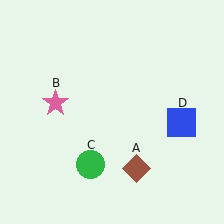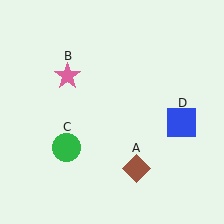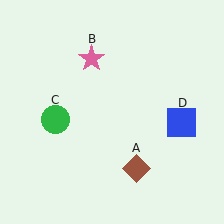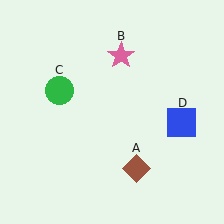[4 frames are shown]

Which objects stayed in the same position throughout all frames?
Brown diamond (object A) and blue square (object D) remained stationary.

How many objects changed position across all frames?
2 objects changed position: pink star (object B), green circle (object C).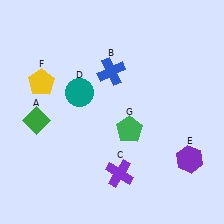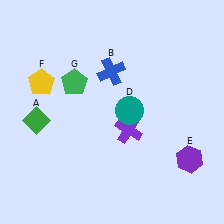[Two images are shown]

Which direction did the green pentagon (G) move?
The green pentagon (G) moved left.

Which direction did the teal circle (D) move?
The teal circle (D) moved right.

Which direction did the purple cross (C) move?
The purple cross (C) moved up.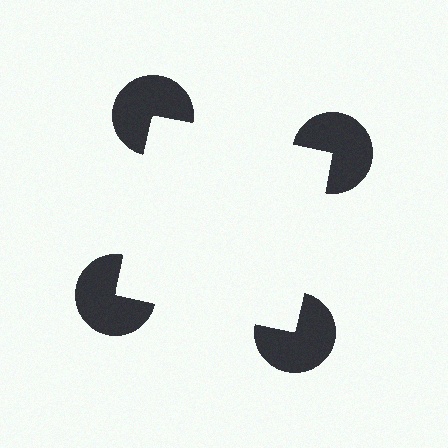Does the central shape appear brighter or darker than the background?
It typically appears slightly brighter than the background, even though no actual brightness change is drawn.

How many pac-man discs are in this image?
There are 4 — one at each vertex of the illusory square.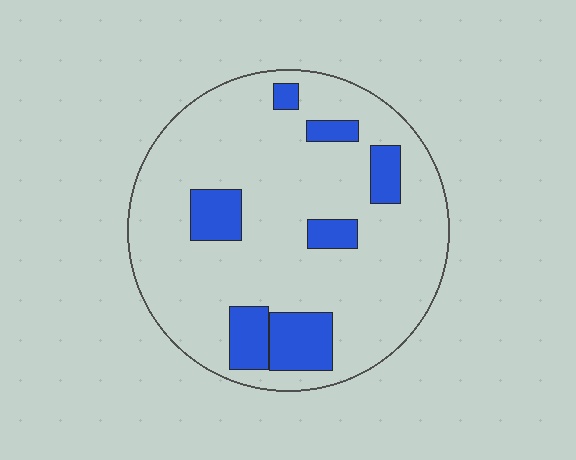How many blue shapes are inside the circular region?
7.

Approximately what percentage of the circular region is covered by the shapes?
Approximately 15%.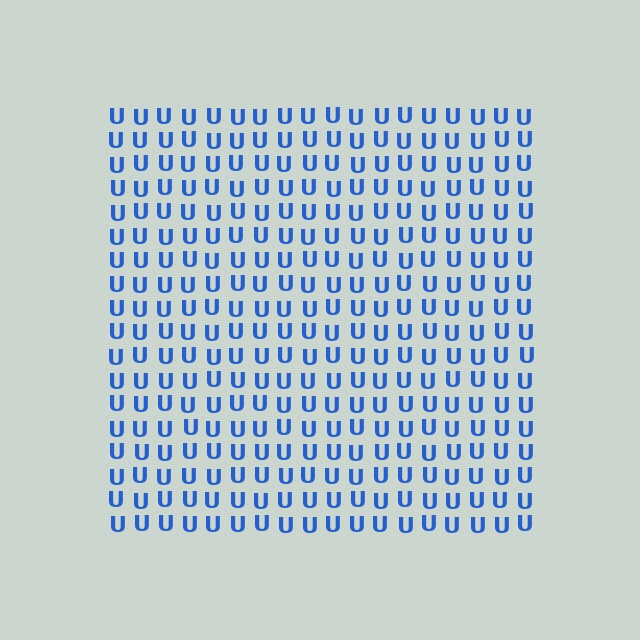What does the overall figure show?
The overall figure shows a square.